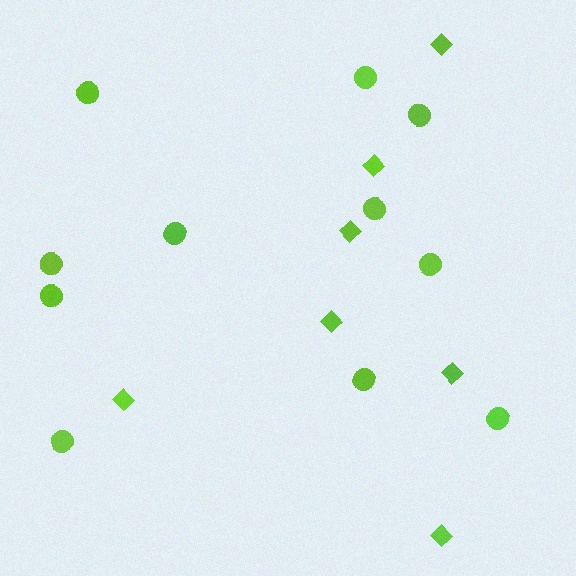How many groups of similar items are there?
There are 2 groups: one group of diamonds (7) and one group of circles (11).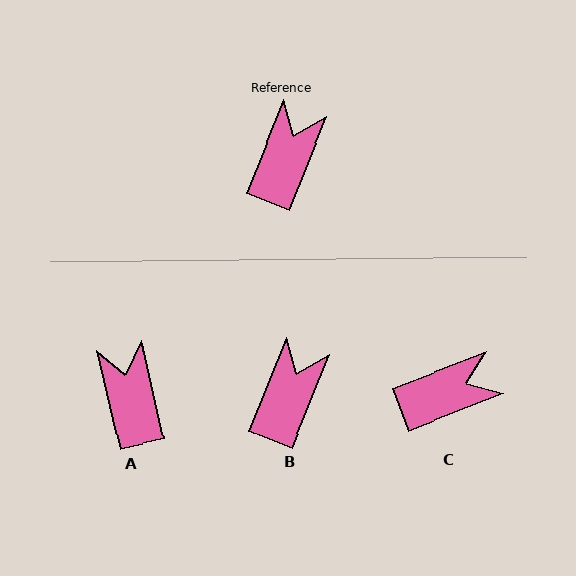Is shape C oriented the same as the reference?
No, it is off by about 47 degrees.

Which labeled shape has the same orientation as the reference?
B.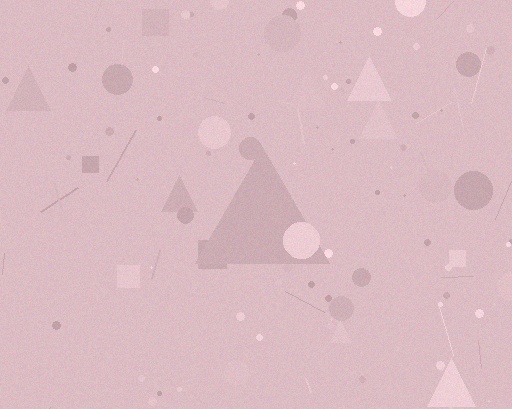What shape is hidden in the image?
A triangle is hidden in the image.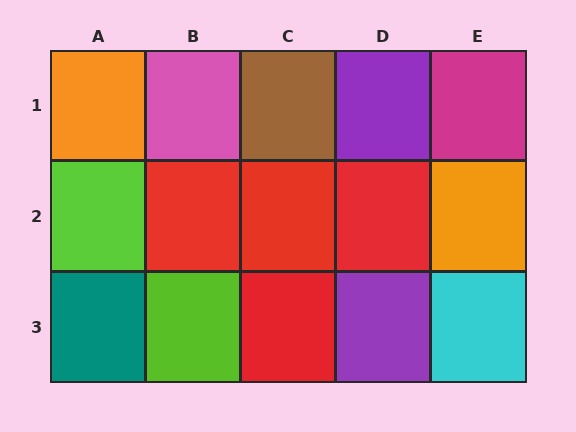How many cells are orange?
2 cells are orange.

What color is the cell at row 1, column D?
Purple.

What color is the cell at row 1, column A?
Orange.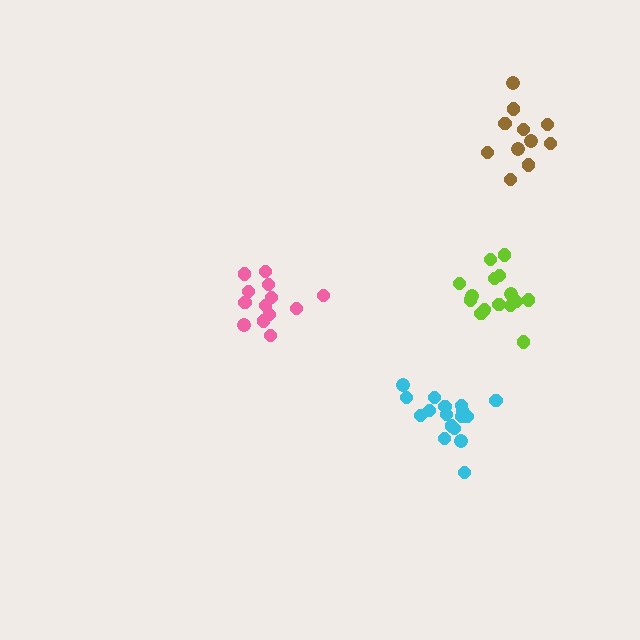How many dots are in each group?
Group 1: 17 dots, Group 2: 13 dots, Group 3: 11 dots, Group 4: 16 dots (57 total).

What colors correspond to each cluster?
The clusters are colored: cyan, pink, brown, lime.